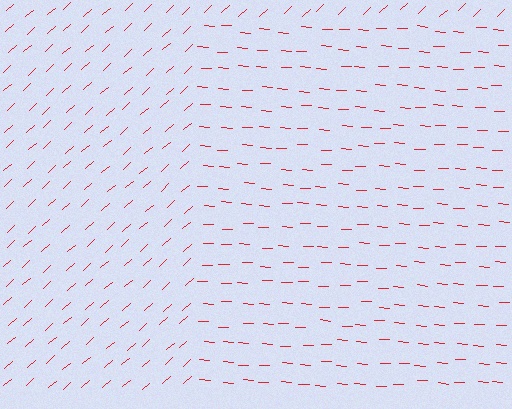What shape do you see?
I see a rectangle.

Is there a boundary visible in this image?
Yes, there is a texture boundary formed by a change in line orientation.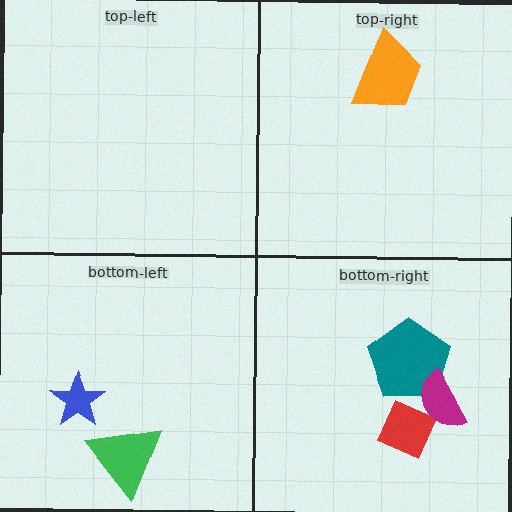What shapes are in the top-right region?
The orange trapezoid.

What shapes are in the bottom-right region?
The teal pentagon, the red diamond, the magenta semicircle.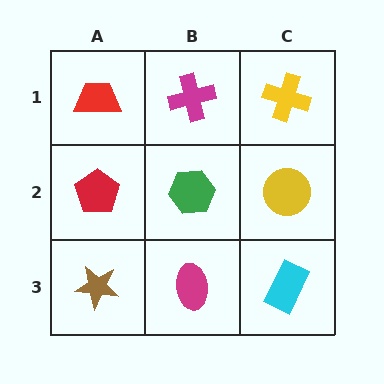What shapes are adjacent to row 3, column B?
A green hexagon (row 2, column B), a brown star (row 3, column A), a cyan rectangle (row 3, column C).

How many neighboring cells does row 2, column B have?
4.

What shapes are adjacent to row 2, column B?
A magenta cross (row 1, column B), a magenta ellipse (row 3, column B), a red pentagon (row 2, column A), a yellow circle (row 2, column C).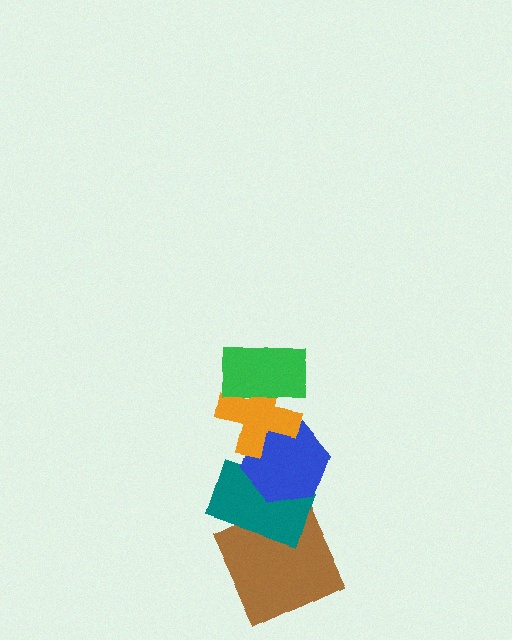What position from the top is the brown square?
The brown square is 5th from the top.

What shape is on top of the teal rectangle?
The blue hexagon is on top of the teal rectangle.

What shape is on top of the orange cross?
The green rectangle is on top of the orange cross.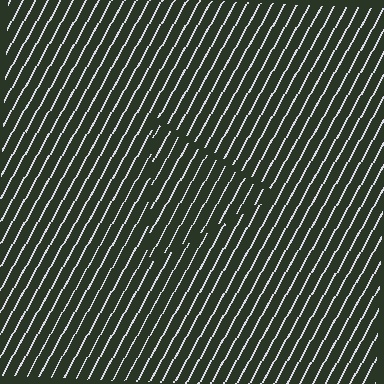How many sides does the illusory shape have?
3 sides — the line-ends trace a triangle.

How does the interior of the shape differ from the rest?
The interior of the shape contains the same grating, shifted by half a period — the contour is defined by the phase discontinuity where line-ends from the inner and outer gratings abut.